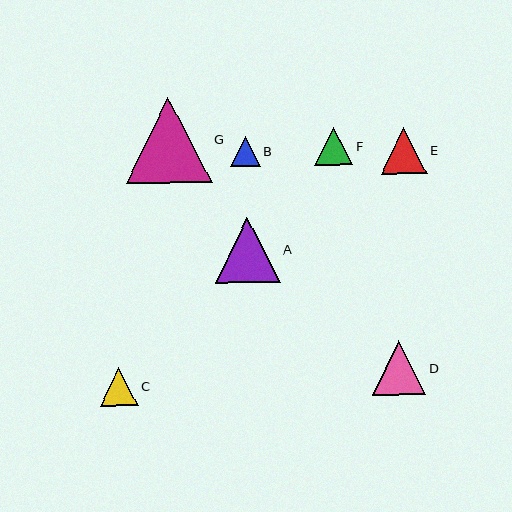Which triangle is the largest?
Triangle G is the largest with a size of approximately 86 pixels.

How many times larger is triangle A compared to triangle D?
Triangle A is approximately 1.2 times the size of triangle D.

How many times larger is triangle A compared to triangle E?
Triangle A is approximately 1.4 times the size of triangle E.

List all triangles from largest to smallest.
From largest to smallest: G, A, D, E, F, C, B.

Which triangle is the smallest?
Triangle B is the smallest with a size of approximately 30 pixels.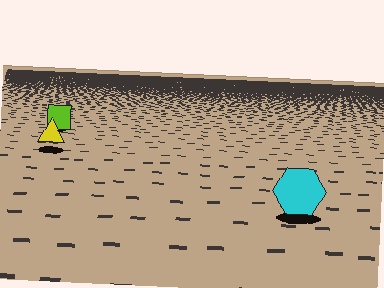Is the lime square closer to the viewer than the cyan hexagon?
No. The cyan hexagon is closer — you can tell from the texture gradient: the ground texture is coarser near it.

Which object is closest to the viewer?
The cyan hexagon is closest. The texture marks near it are larger and more spread out.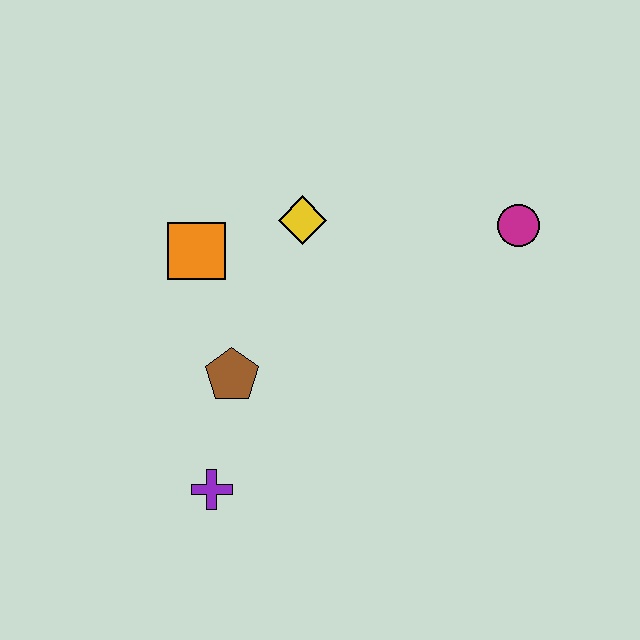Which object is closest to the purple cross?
The brown pentagon is closest to the purple cross.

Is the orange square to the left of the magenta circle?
Yes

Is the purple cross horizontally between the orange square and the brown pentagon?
Yes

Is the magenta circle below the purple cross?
No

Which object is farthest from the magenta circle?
The purple cross is farthest from the magenta circle.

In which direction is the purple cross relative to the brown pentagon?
The purple cross is below the brown pentagon.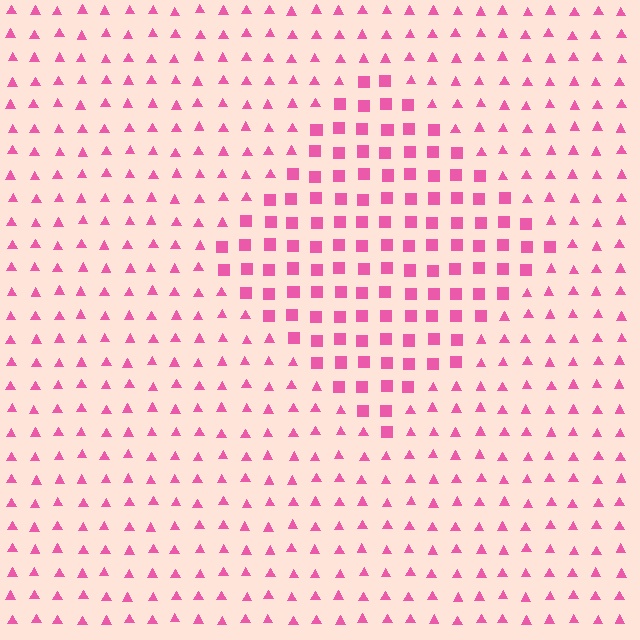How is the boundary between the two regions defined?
The boundary is defined by a change in element shape: squares inside vs. triangles outside. All elements share the same color and spacing.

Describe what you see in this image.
The image is filled with small pink elements arranged in a uniform grid. A diamond-shaped region contains squares, while the surrounding area contains triangles. The boundary is defined purely by the change in element shape.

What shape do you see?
I see a diamond.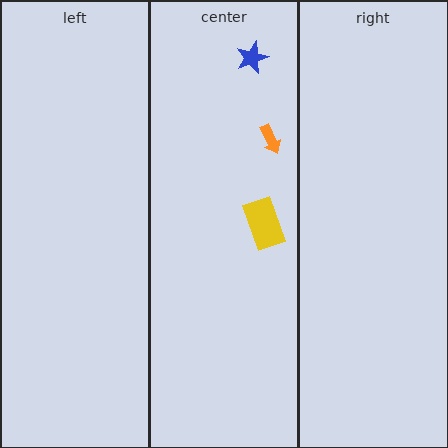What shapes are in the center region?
The blue star, the orange arrow, the yellow rectangle.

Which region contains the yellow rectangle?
The center region.